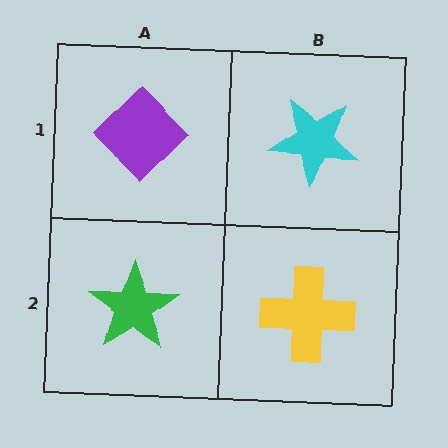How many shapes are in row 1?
2 shapes.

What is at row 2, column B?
A yellow cross.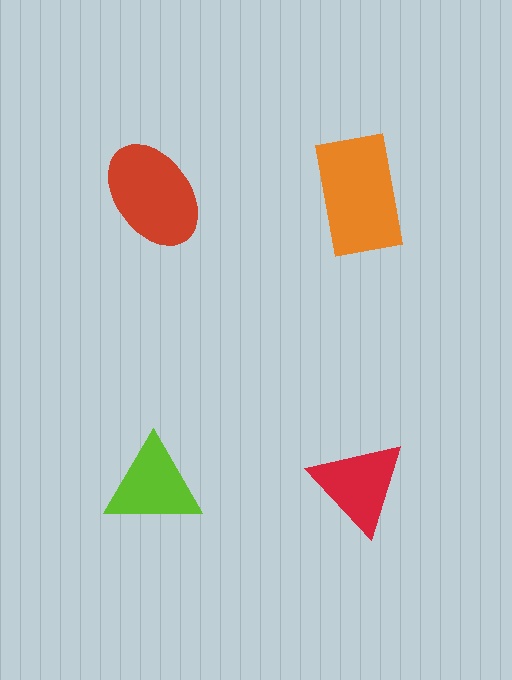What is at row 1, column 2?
An orange rectangle.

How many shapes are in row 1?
2 shapes.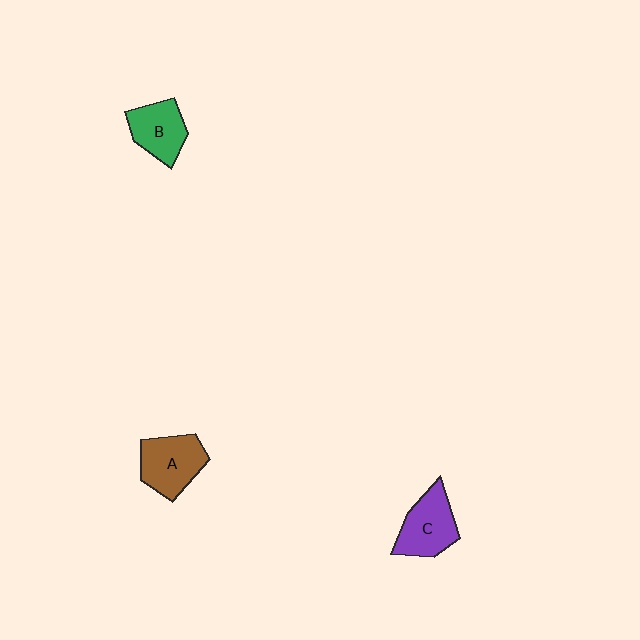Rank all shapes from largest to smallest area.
From largest to smallest: A (brown), C (purple), B (green).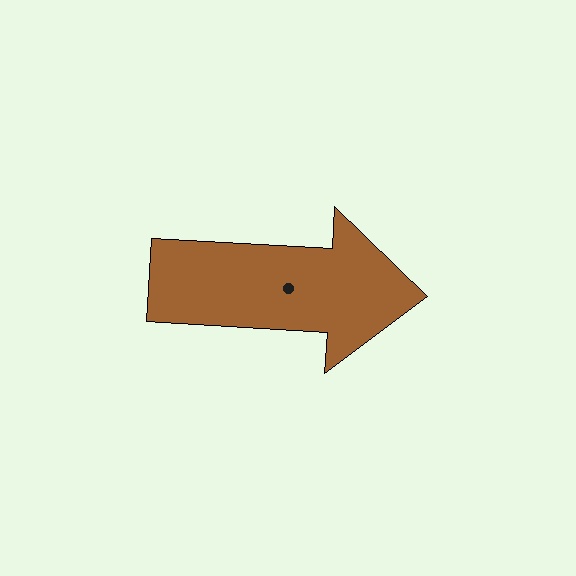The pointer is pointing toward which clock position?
Roughly 3 o'clock.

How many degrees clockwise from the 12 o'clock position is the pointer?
Approximately 93 degrees.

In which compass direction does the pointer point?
East.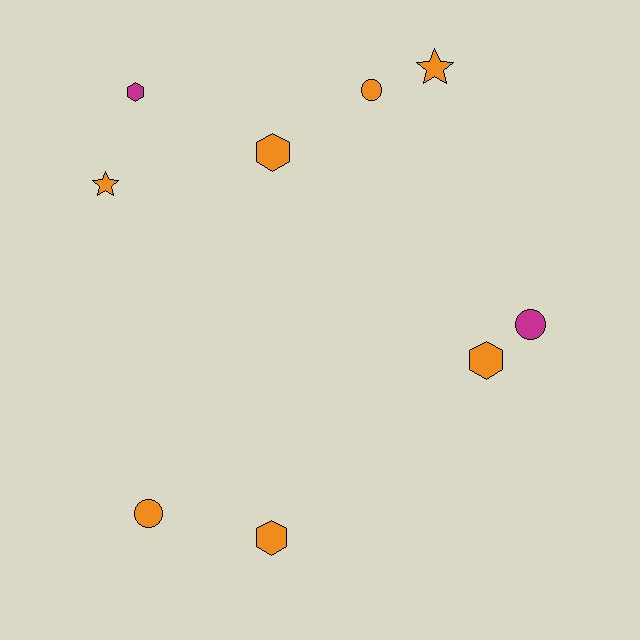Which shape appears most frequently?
Hexagon, with 4 objects.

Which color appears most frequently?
Orange, with 7 objects.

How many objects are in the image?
There are 9 objects.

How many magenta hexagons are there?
There is 1 magenta hexagon.